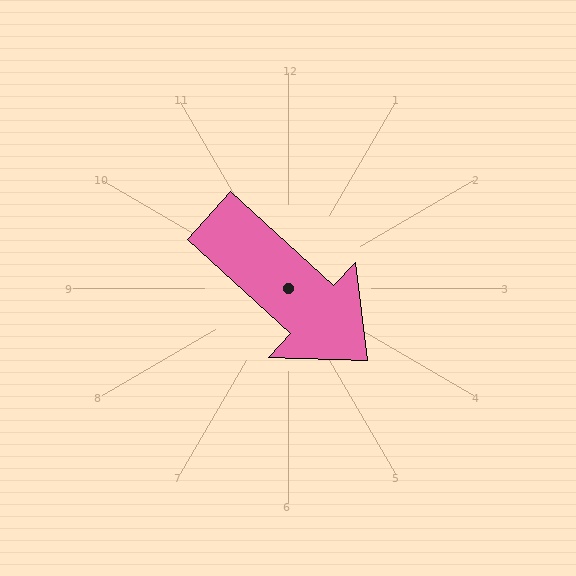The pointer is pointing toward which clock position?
Roughly 4 o'clock.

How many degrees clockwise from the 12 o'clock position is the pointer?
Approximately 132 degrees.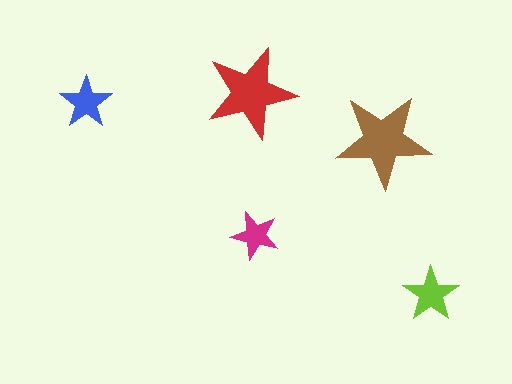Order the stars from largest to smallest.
the brown one, the red one, the lime one, the blue one, the magenta one.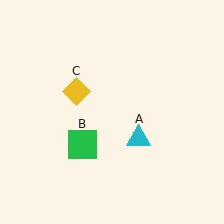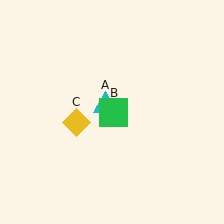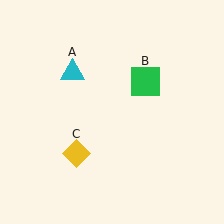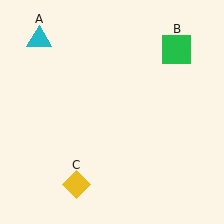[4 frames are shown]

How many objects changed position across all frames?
3 objects changed position: cyan triangle (object A), green square (object B), yellow diamond (object C).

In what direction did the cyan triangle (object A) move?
The cyan triangle (object A) moved up and to the left.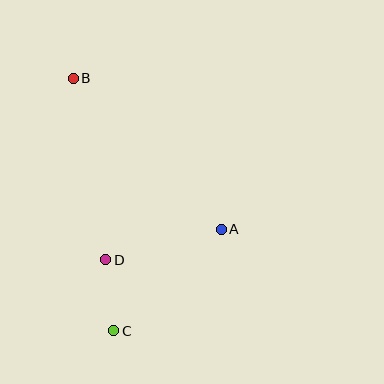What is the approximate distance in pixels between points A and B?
The distance between A and B is approximately 211 pixels.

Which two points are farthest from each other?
Points B and C are farthest from each other.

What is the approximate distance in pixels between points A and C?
The distance between A and C is approximately 148 pixels.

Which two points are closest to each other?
Points C and D are closest to each other.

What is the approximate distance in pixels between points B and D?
The distance between B and D is approximately 184 pixels.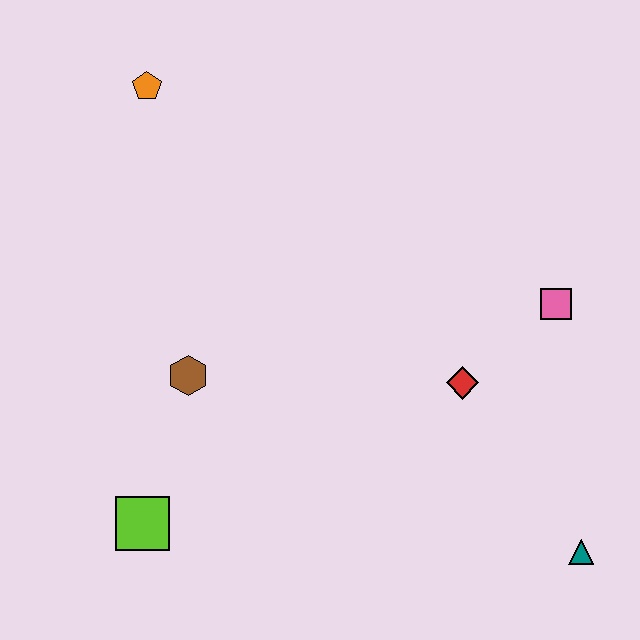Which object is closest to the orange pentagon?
The brown hexagon is closest to the orange pentagon.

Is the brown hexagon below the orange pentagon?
Yes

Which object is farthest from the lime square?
The pink square is farthest from the lime square.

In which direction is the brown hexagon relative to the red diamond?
The brown hexagon is to the left of the red diamond.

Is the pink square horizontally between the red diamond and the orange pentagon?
No